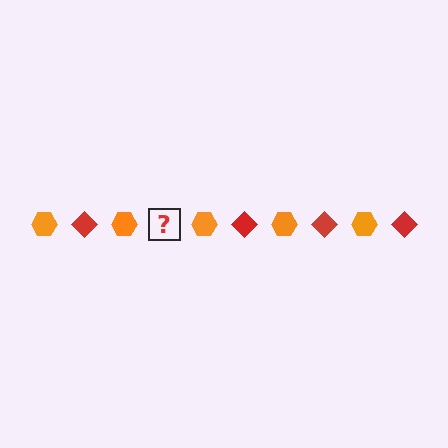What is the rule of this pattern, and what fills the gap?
The rule is that the pattern alternates between orange hexagon and red diamond. The gap should be filled with a red diamond.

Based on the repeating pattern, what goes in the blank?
The blank should be a red diamond.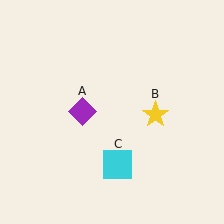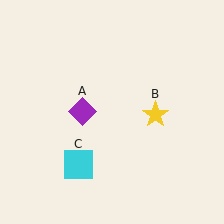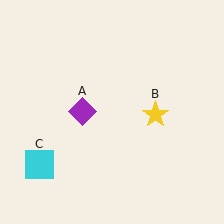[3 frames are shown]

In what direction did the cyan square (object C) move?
The cyan square (object C) moved left.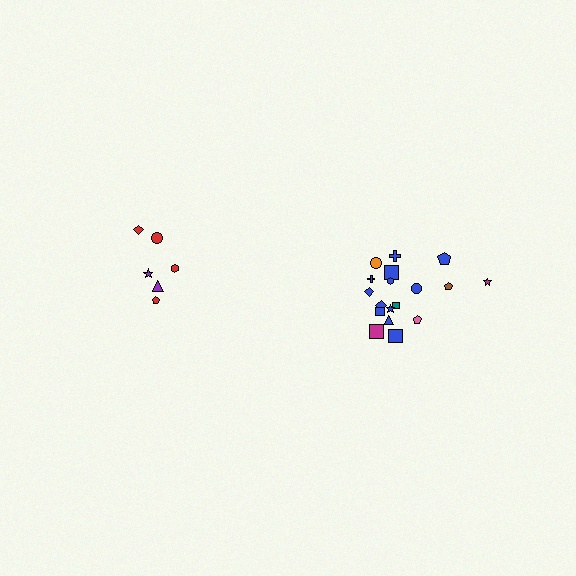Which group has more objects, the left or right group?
The right group.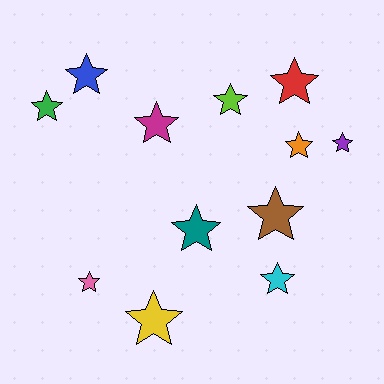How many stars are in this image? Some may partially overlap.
There are 12 stars.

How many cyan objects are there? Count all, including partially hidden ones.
There is 1 cyan object.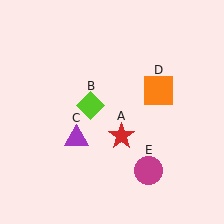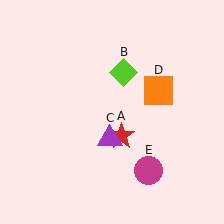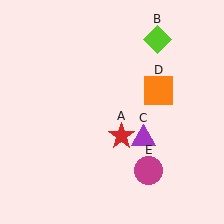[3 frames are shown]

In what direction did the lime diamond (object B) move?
The lime diamond (object B) moved up and to the right.